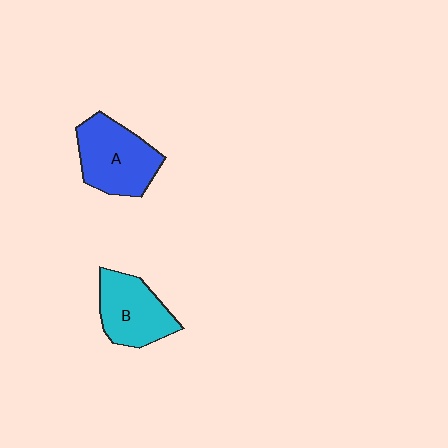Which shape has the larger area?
Shape A (blue).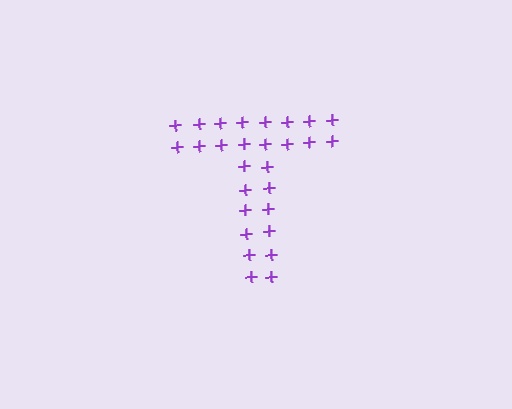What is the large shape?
The large shape is the letter T.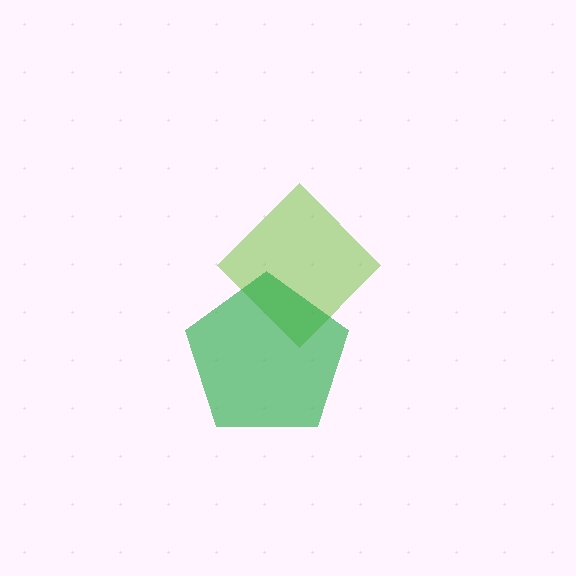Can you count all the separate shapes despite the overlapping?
Yes, there are 2 separate shapes.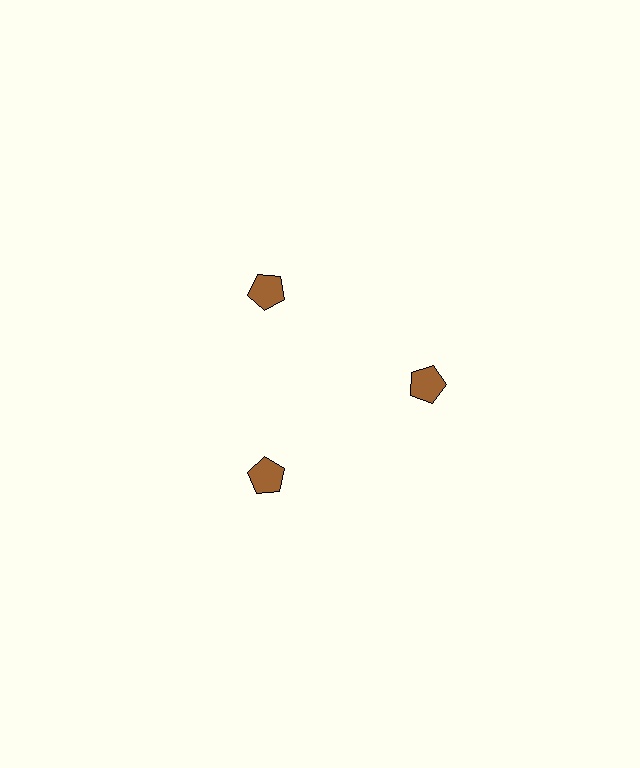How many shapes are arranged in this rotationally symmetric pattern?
There are 3 shapes, arranged in 3 groups of 1.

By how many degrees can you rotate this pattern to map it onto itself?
The pattern maps onto itself every 120 degrees of rotation.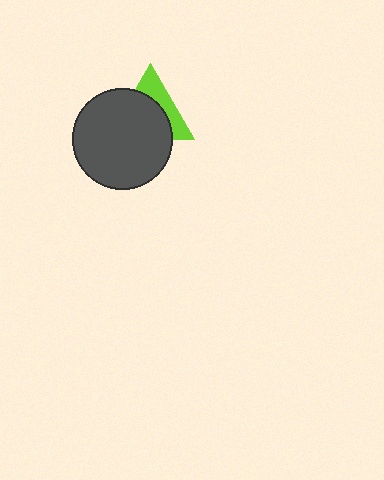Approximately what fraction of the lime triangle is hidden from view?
Roughly 62% of the lime triangle is hidden behind the dark gray circle.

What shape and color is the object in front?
The object in front is a dark gray circle.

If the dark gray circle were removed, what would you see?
You would see the complete lime triangle.